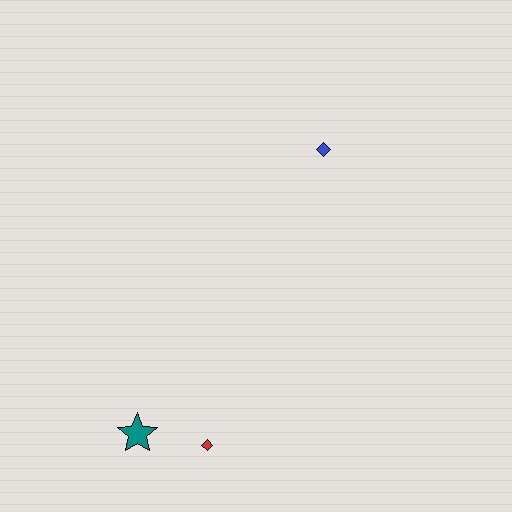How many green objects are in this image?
There are no green objects.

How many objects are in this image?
There are 3 objects.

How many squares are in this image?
There are no squares.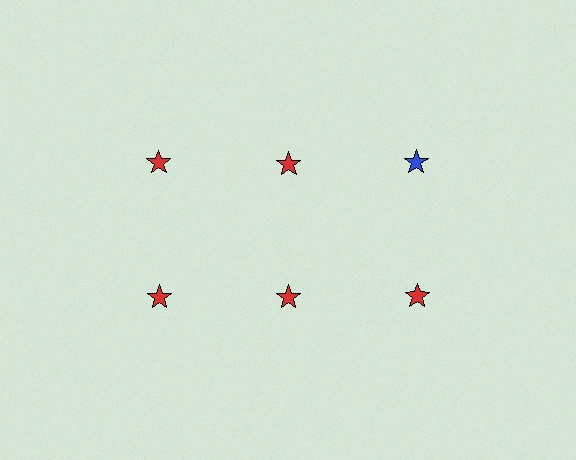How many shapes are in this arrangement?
There are 6 shapes arranged in a grid pattern.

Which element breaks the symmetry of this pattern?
The blue star in the top row, center column breaks the symmetry. All other shapes are red stars.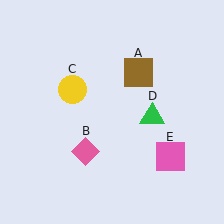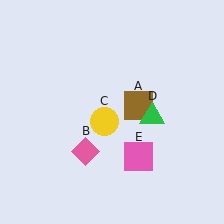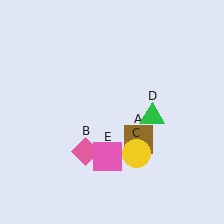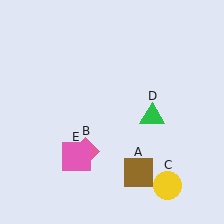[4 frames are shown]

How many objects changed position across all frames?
3 objects changed position: brown square (object A), yellow circle (object C), pink square (object E).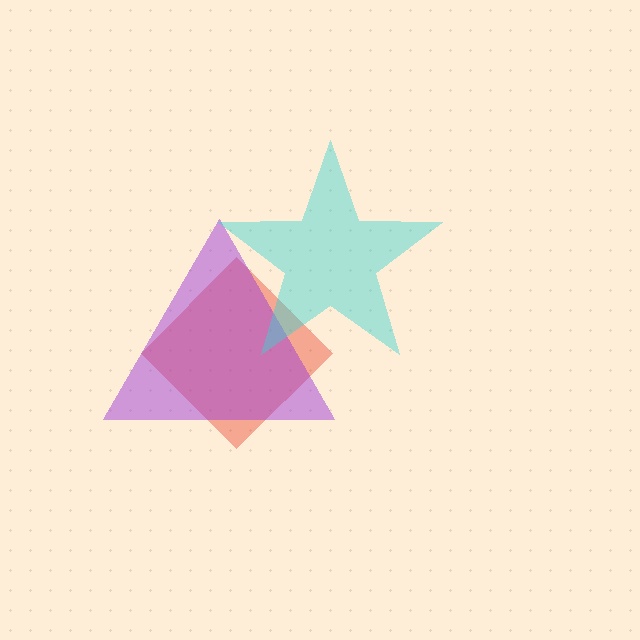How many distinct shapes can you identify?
There are 3 distinct shapes: a red diamond, a purple triangle, a cyan star.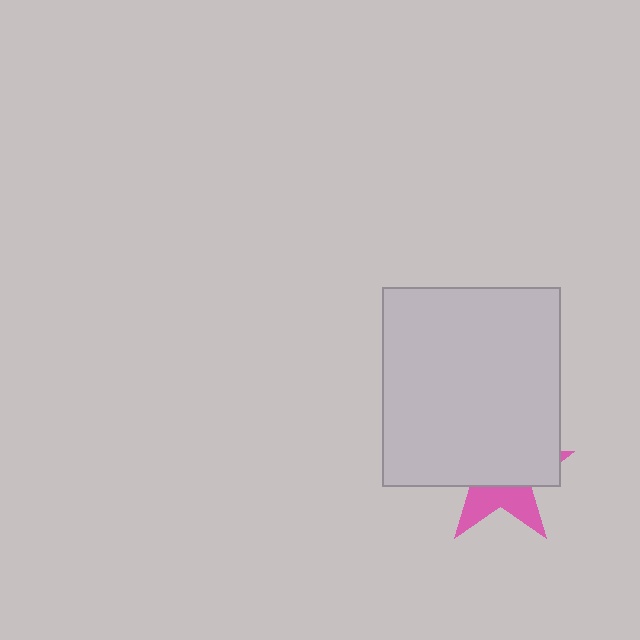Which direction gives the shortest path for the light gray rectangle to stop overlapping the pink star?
Moving up gives the shortest separation.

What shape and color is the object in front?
The object in front is a light gray rectangle.